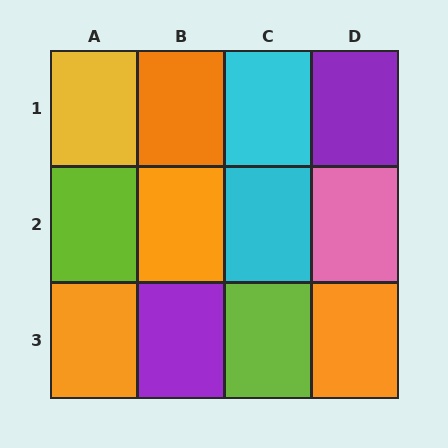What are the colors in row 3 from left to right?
Orange, purple, lime, orange.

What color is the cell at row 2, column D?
Pink.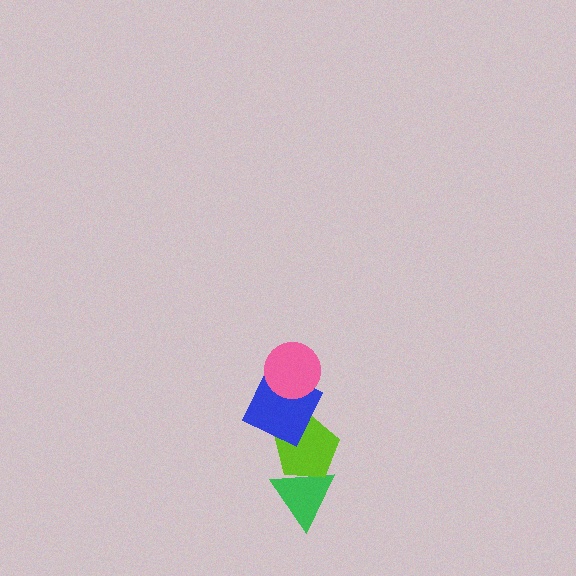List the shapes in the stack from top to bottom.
From top to bottom: the pink circle, the blue square, the lime pentagon, the green triangle.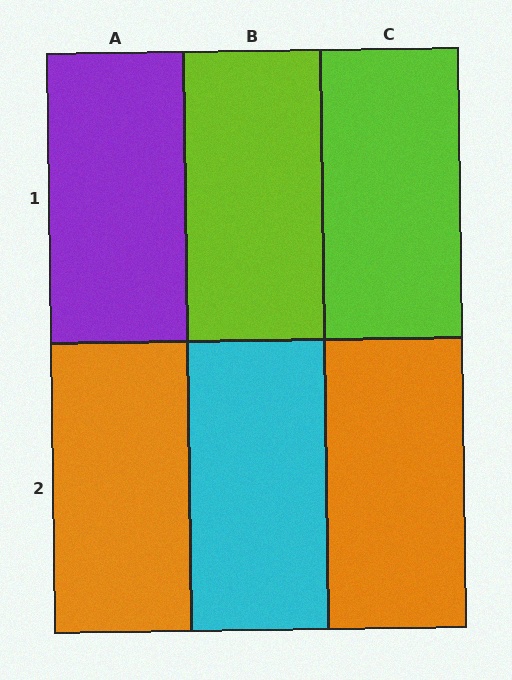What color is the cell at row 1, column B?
Lime.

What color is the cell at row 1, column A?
Purple.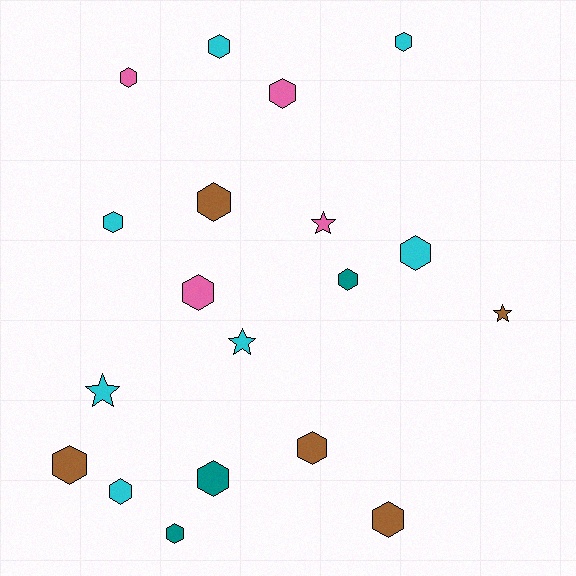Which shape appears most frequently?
Hexagon, with 15 objects.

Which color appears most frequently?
Cyan, with 7 objects.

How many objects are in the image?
There are 19 objects.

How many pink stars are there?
There is 1 pink star.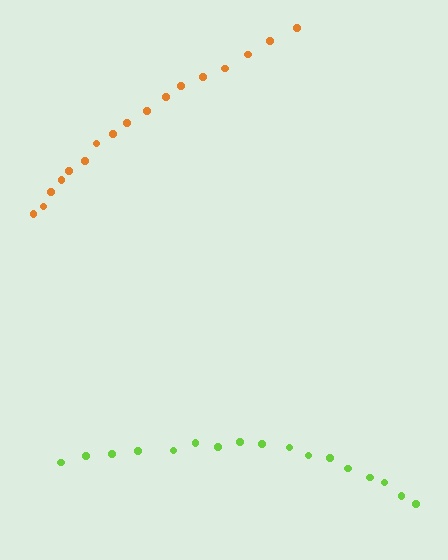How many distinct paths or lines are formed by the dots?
There are 2 distinct paths.